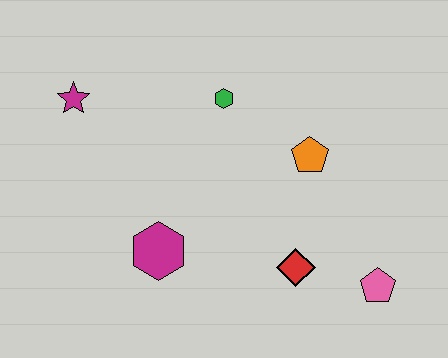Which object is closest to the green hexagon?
The orange pentagon is closest to the green hexagon.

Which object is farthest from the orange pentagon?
The magenta star is farthest from the orange pentagon.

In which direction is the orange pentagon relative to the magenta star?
The orange pentagon is to the right of the magenta star.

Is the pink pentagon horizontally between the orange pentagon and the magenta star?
No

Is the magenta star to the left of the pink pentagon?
Yes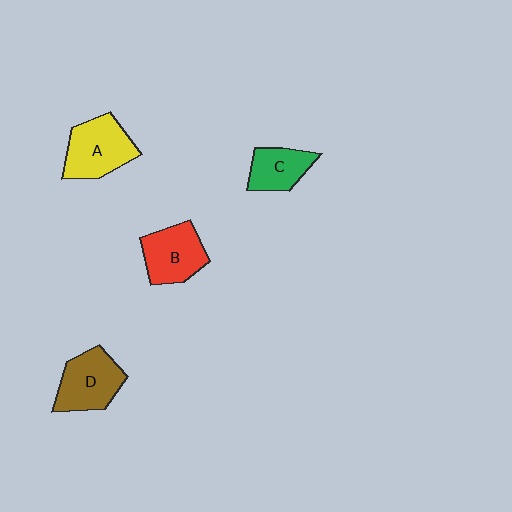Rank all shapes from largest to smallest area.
From largest to smallest: A (yellow), D (brown), B (red), C (green).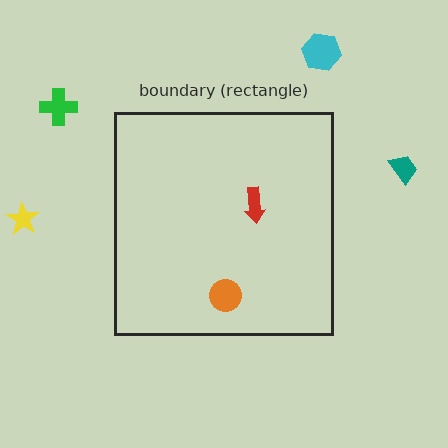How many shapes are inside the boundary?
2 inside, 4 outside.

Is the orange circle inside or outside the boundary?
Inside.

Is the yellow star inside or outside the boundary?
Outside.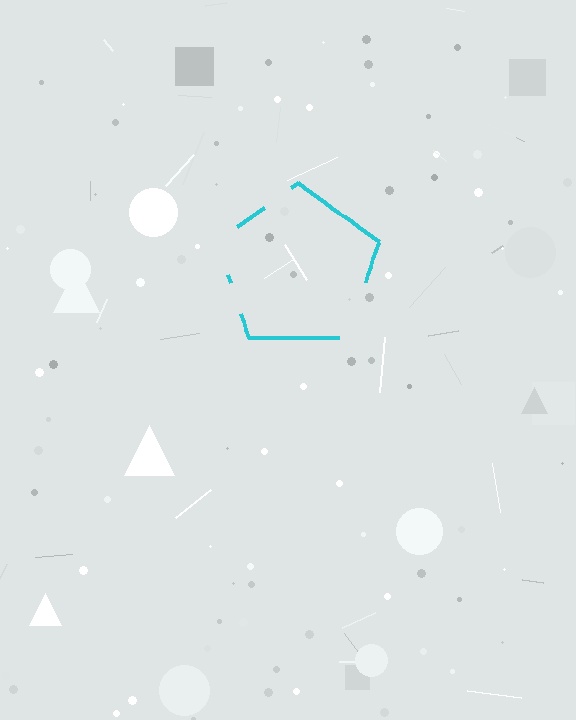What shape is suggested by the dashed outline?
The dashed outline suggests a pentagon.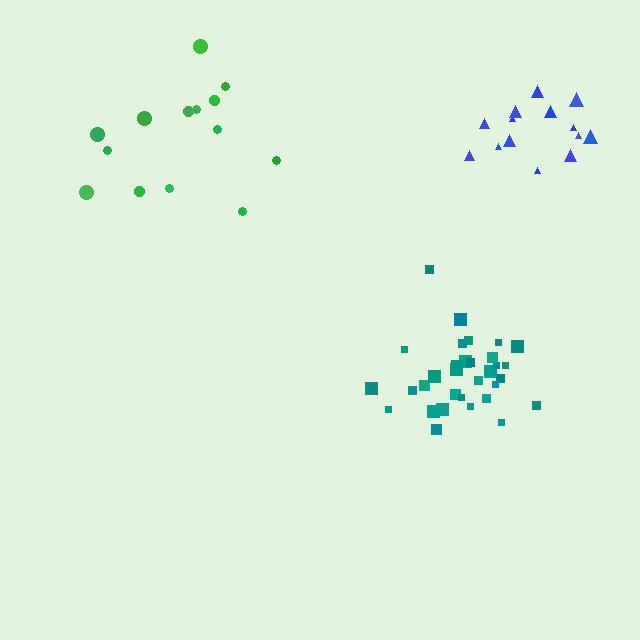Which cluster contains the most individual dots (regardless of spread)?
Teal (32).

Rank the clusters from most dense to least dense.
teal, blue, green.